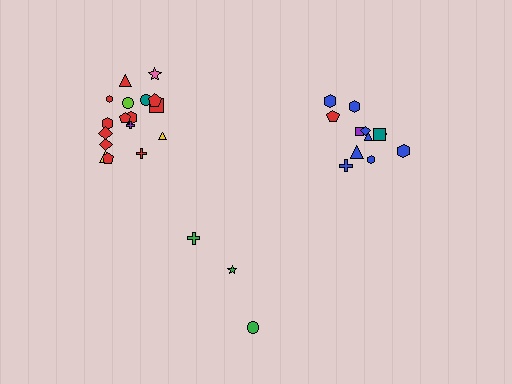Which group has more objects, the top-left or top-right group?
The top-left group.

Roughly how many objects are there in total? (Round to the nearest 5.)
Roughly 35 objects in total.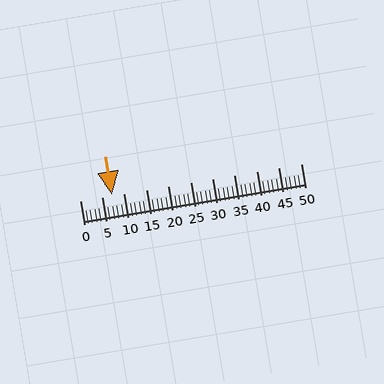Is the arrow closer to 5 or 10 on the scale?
The arrow is closer to 5.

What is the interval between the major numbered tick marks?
The major tick marks are spaced 5 units apart.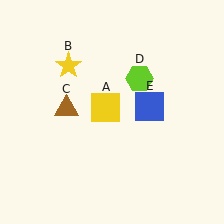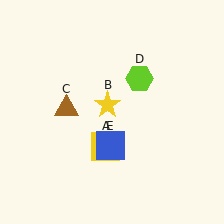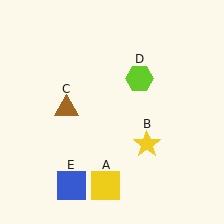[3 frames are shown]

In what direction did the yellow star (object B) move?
The yellow star (object B) moved down and to the right.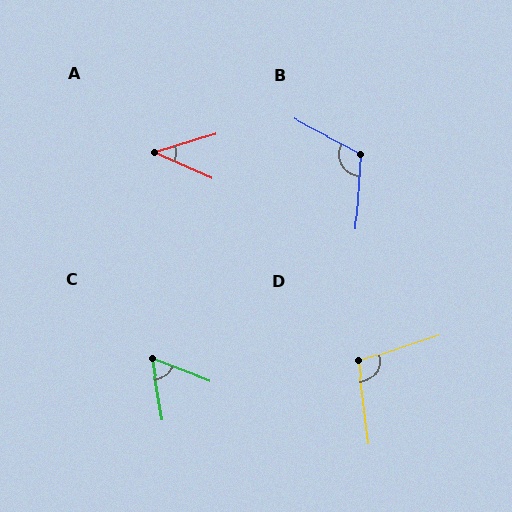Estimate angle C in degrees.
Approximately 60 degrees.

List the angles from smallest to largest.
A (41°), C (60°), D (101°), B (114°).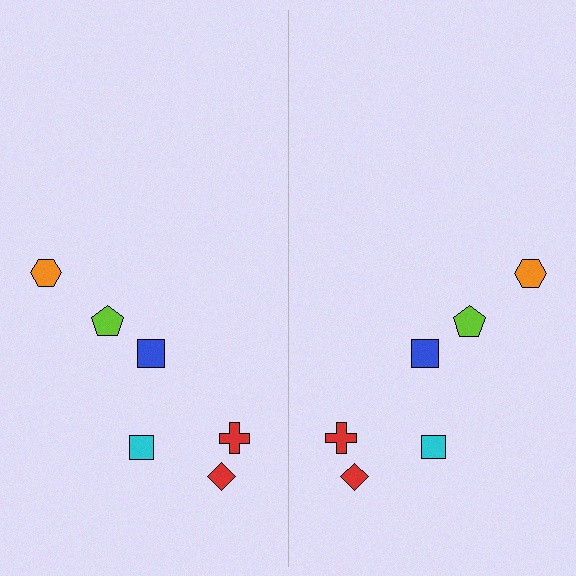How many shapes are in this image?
There are 12 shapes in this image.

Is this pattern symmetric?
Yes, this pattern has bilateral (reflection) symmetry.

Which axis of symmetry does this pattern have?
The pattern has a vertical axis of symmetry running through the center of the image.